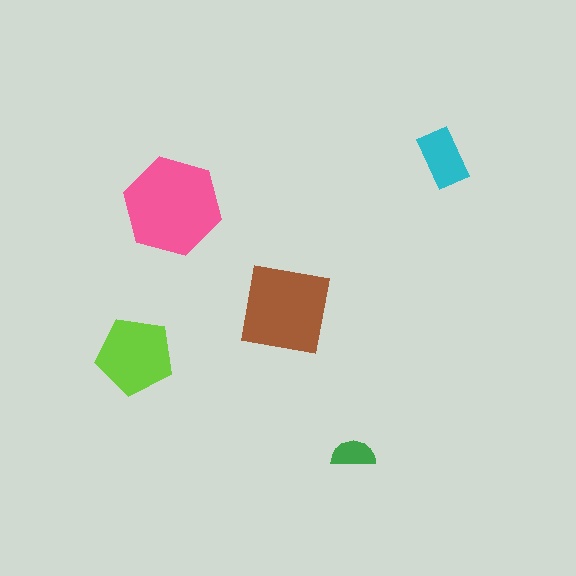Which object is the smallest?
The green semicircle.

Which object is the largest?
The pink hexagon.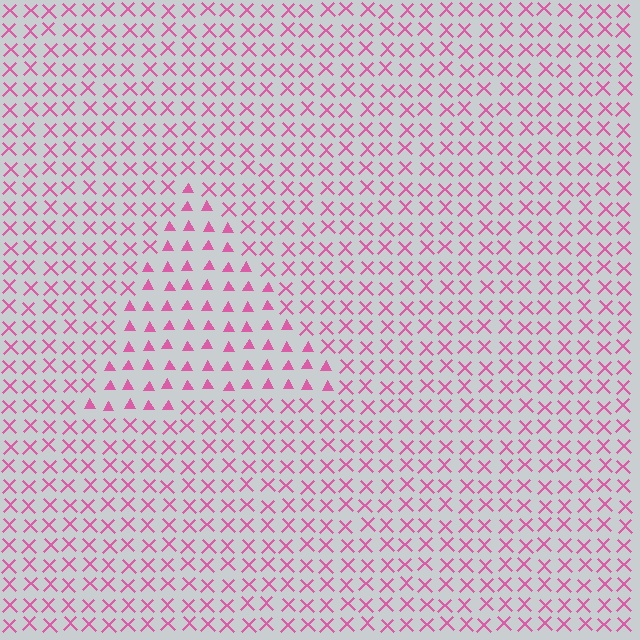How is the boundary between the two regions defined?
The boundary is defined by a change in element shape: triangles inside vs. X marks outside. All elements share the same color and spacing.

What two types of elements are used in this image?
The image uses triangles inside the triangle region and X marks outside it.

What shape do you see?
I see a triangle.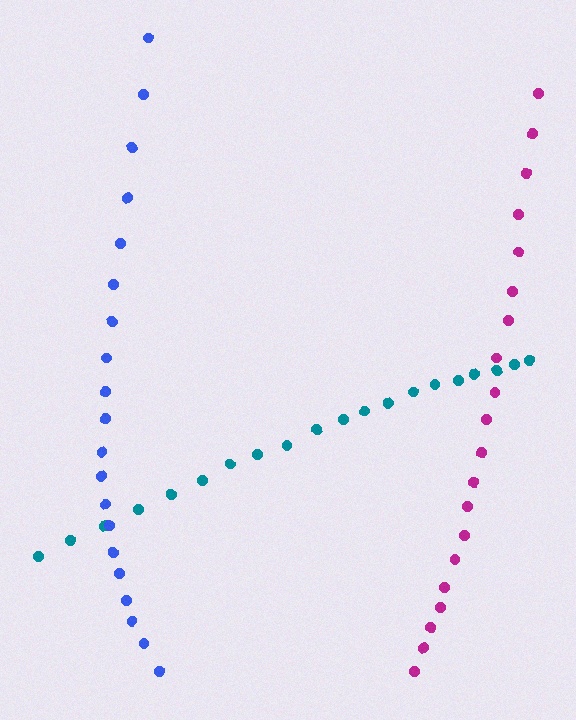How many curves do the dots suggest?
There are 3 distinct paths.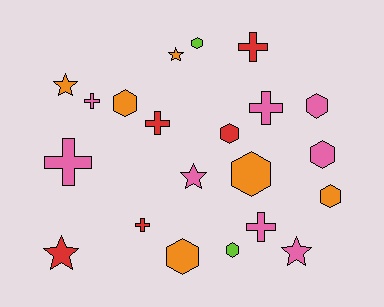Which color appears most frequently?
Pink, with 8 objects.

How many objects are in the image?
There are 21 objects.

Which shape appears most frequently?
Hexagon, with 9 objects.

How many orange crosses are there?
There are no orange crosses.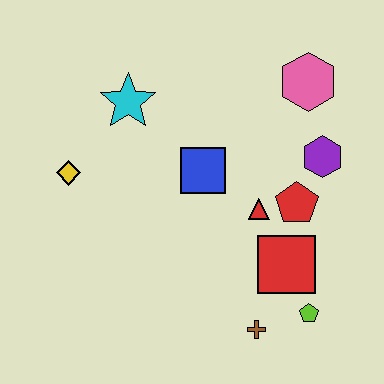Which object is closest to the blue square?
The red triangle is closest to the blue square.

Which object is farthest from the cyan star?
The lime pentagon is farthest from the cyan star.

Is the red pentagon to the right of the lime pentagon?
No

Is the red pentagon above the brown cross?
Yes